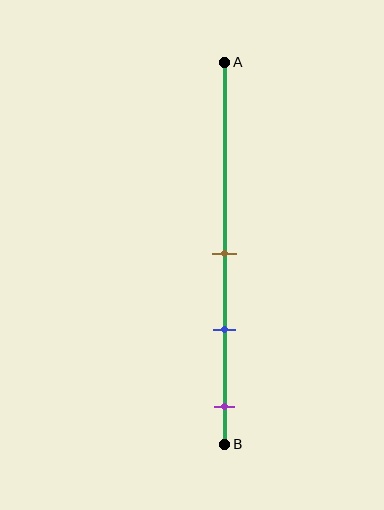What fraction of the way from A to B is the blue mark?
The blue mark is approximately 70% (0.7) of the way from A to B.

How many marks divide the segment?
There are 3 marks dividing the segment.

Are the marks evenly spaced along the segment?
Yes, the marks are approximately evenly spaced.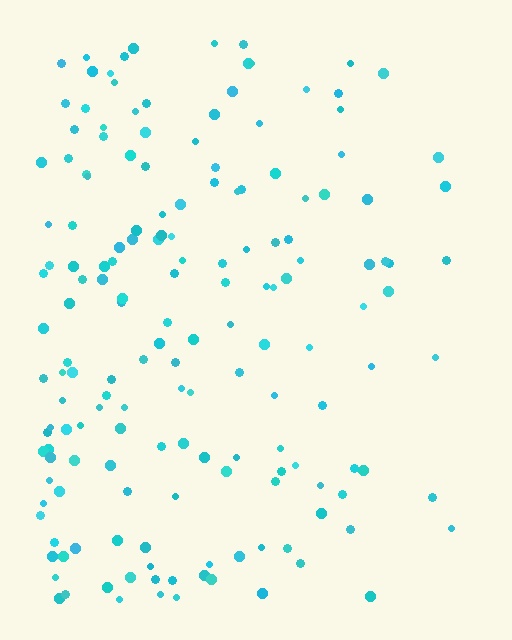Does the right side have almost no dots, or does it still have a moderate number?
Still a moderate number, just noticeably fewer than the left.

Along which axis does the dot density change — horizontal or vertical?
Horizontal.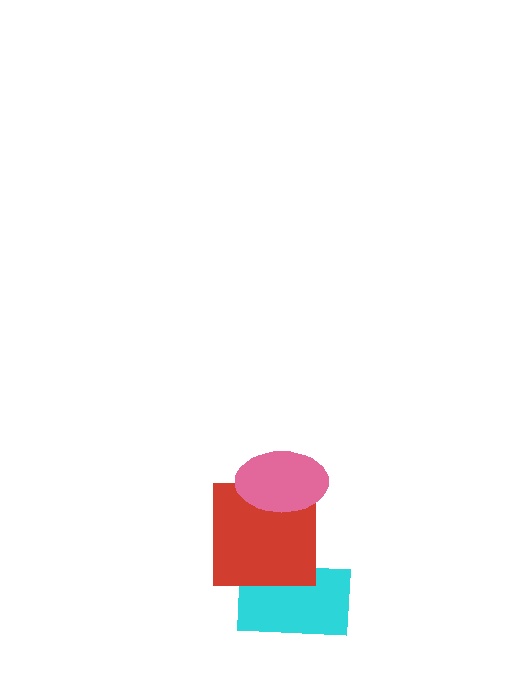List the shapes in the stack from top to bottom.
From top to bottom: the pink ellipse, the red square, the cyan rectangle.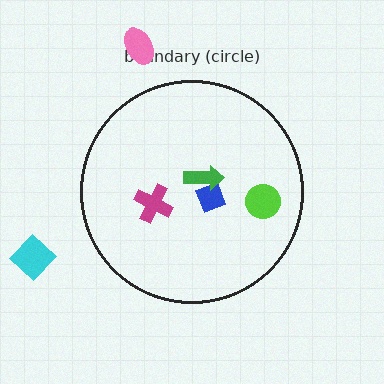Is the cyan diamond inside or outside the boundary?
Outside.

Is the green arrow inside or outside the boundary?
Inside.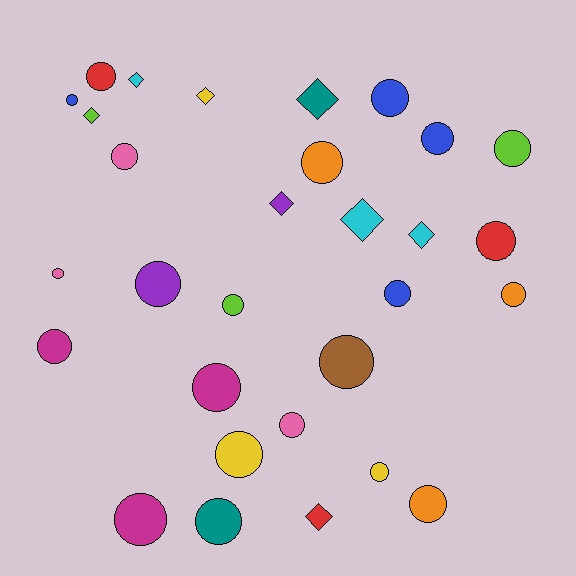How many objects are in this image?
There are 30 objects.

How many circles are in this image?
There are 22 circles.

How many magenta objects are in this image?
There are 3 magenta objects.